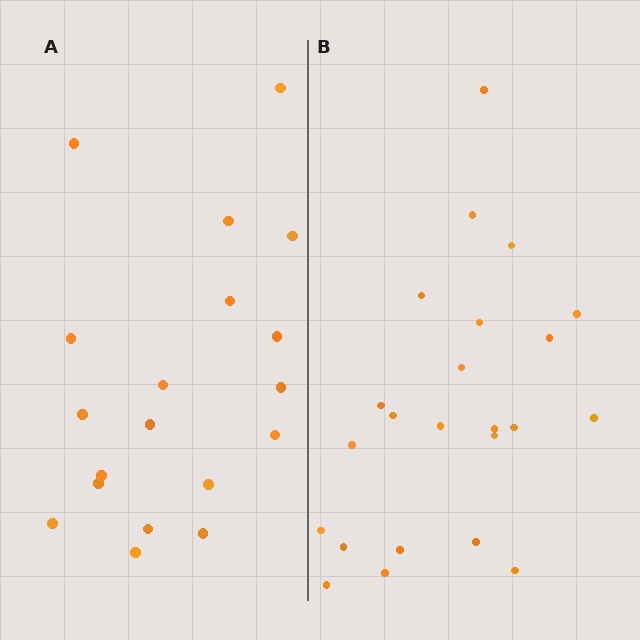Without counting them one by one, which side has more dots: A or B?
Region B (the right region) has more dots.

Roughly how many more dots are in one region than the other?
Region B has about 4 more dots than region A.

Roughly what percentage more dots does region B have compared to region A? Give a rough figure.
About 20% more.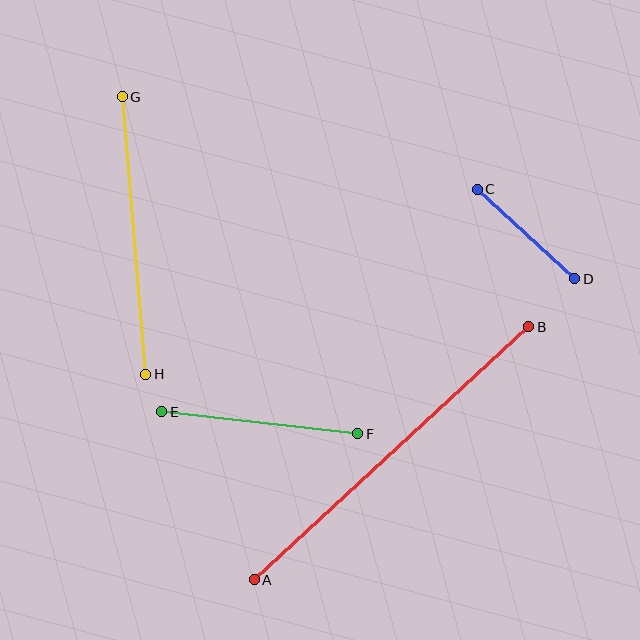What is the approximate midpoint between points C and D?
The midpoint is at approximately (526, 234) pixels.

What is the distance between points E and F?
The distance is approximately 198 pixels.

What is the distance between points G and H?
The distance is approximately 279 pixels.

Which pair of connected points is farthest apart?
Points A and B are farthest apart.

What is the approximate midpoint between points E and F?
The midpoint is at approximately (260, 423) pixels.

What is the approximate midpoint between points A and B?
The midpoint is at approximately (392, 453) pixels.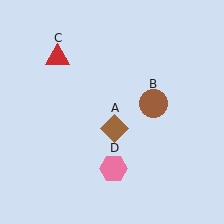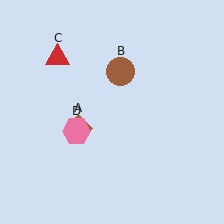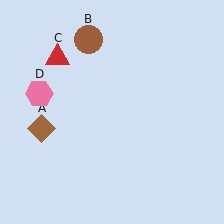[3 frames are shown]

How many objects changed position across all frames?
3 objects changed position: brown diamond (object A), brown circle (object B), pink hexagon (object D).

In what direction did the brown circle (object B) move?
The brown circle (object B) moved up and to the left.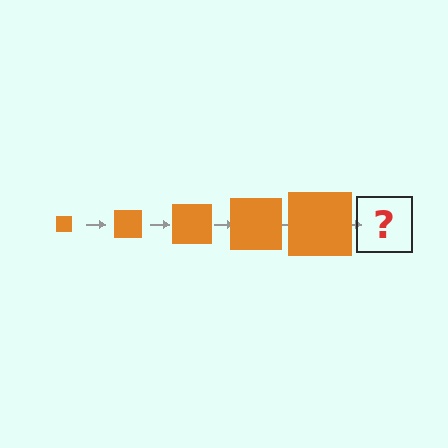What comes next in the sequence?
The next element should be an orange square, larger than the previous one.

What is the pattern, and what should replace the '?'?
The pattern is that the square gets progressively larger each step. The '?' should be an orange square, larger than the previous one.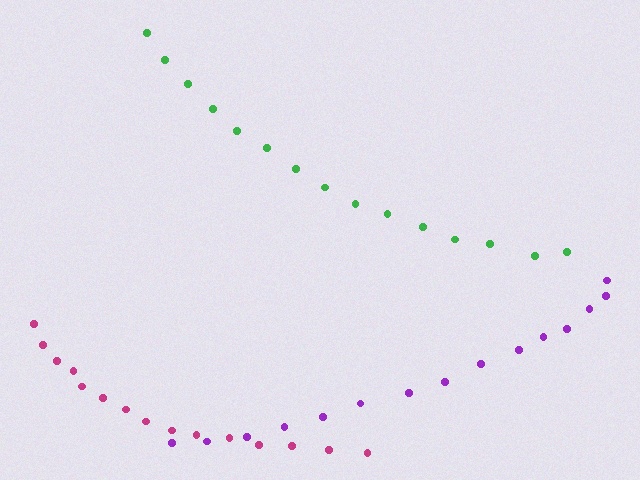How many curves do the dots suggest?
There are 3 distinct paths.